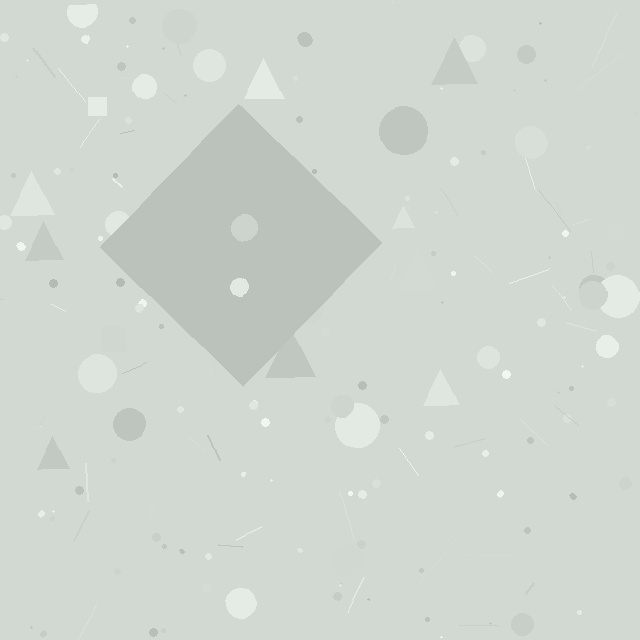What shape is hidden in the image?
A diamond is hidden in the image.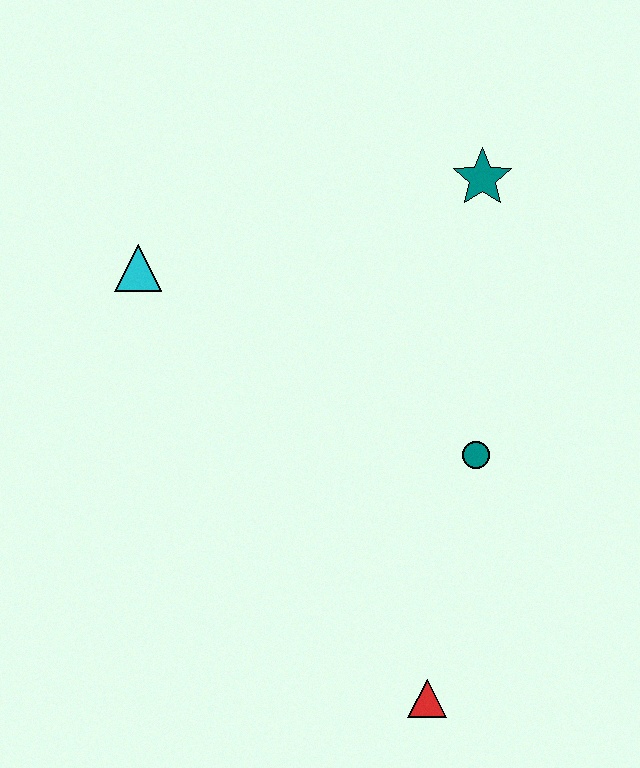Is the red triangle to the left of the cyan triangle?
No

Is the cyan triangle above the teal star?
No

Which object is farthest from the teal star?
The red triangle is farthest from the teal star.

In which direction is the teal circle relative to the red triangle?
The teal circle is above the red triangle.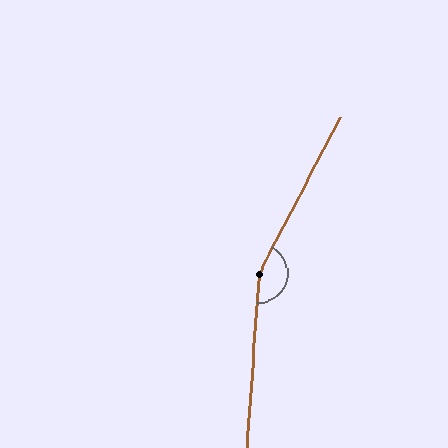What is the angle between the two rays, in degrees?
Approximately 156 degrees.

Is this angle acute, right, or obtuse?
It is obtuse.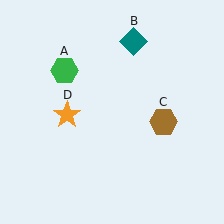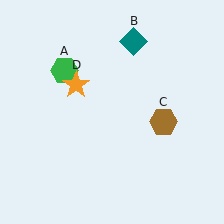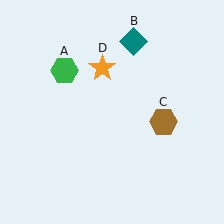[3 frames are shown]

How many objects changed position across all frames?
1 object changed position: orange star (object D).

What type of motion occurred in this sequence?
The orange star (object D) rotated clockwise around the center of the scene.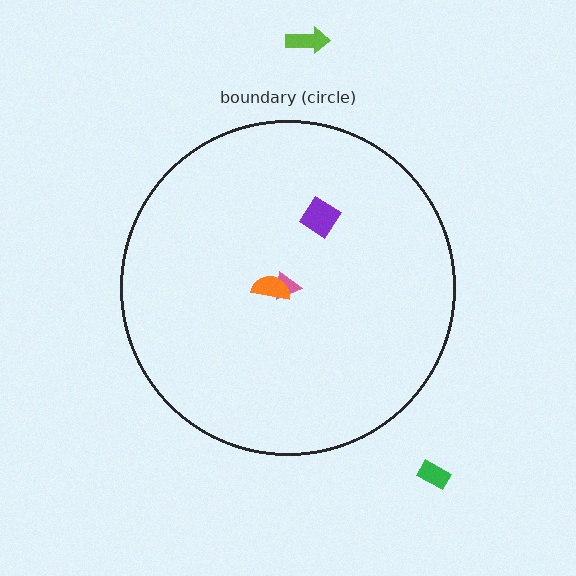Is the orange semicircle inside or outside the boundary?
Inside.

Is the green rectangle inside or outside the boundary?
Outside.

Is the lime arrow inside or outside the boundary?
Outside.